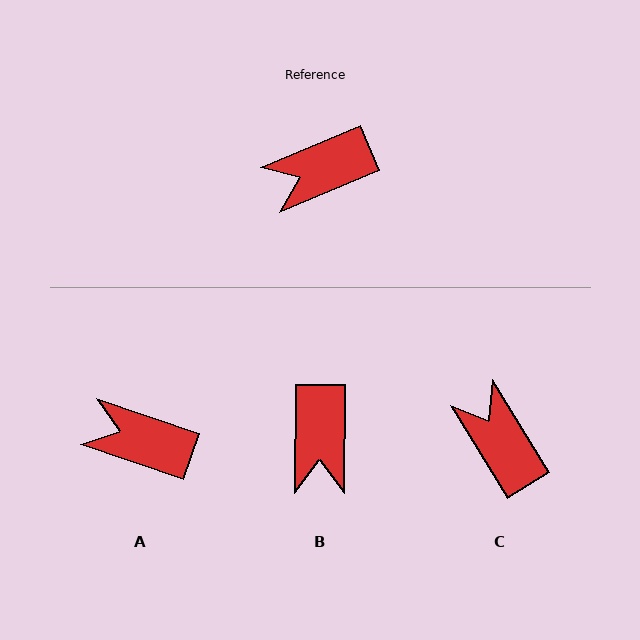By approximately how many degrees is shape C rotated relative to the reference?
Approximately 81 degrees clockwise.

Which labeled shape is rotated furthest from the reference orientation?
C, about 81 degrees away.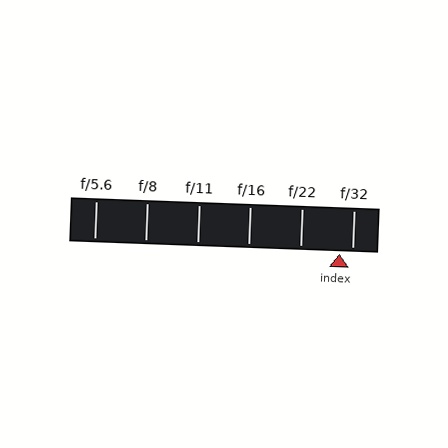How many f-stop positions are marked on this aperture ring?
There are 6 f-stop positions marked.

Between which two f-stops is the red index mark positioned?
The index mark is between f/22 and f/32.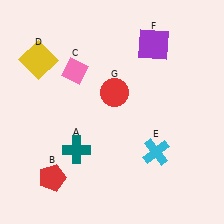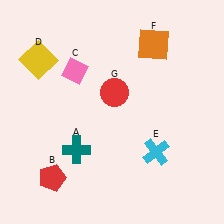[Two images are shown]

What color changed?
The square (F) changed from purple in Image 1 to orange in Image 2.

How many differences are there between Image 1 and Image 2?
There is 1 difference between the two images.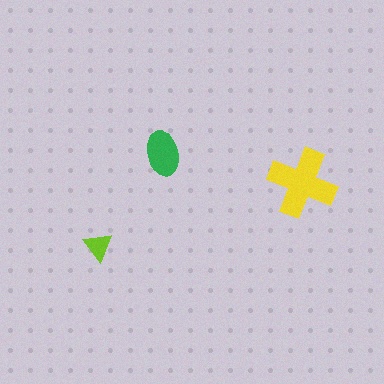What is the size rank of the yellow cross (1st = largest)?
1st.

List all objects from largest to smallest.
The yellow cross, the green ellipse, the lime triangle.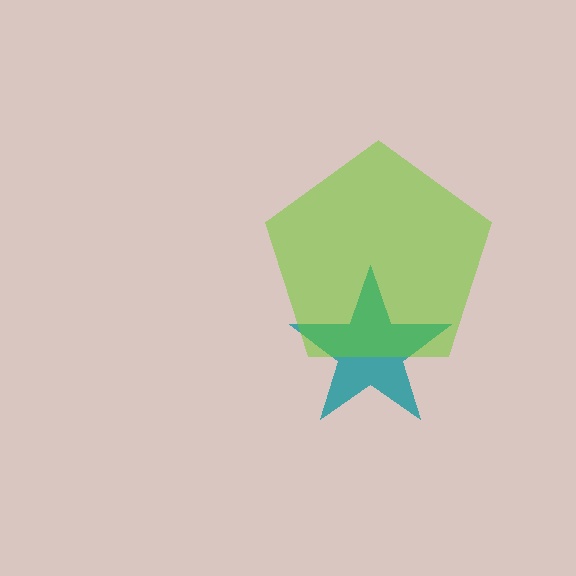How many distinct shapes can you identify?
There are 2 distinct shapes: a teal star, a lime pentagon.